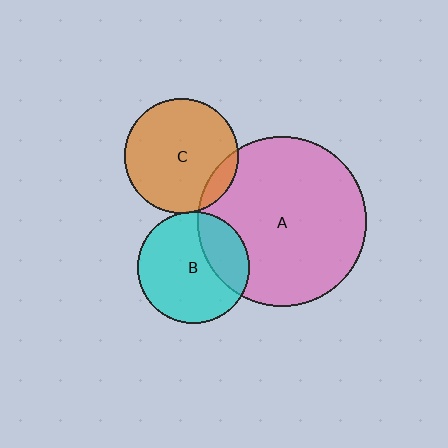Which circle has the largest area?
Circle A (pink).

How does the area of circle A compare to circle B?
Approximately 2.3 times.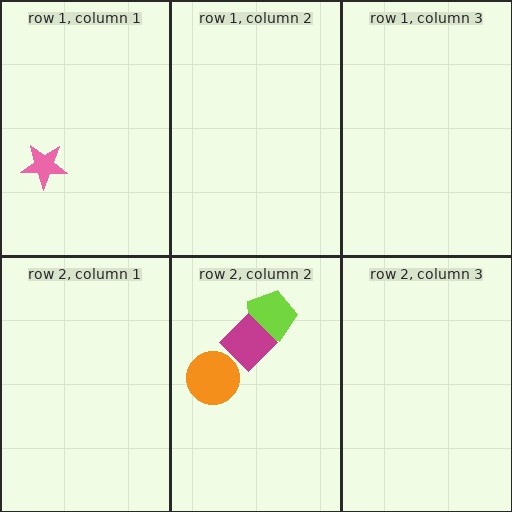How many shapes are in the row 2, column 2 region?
3.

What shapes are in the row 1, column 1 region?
The pink star.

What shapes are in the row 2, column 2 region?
The lime pentagon, the magenta diamond, the orange circle.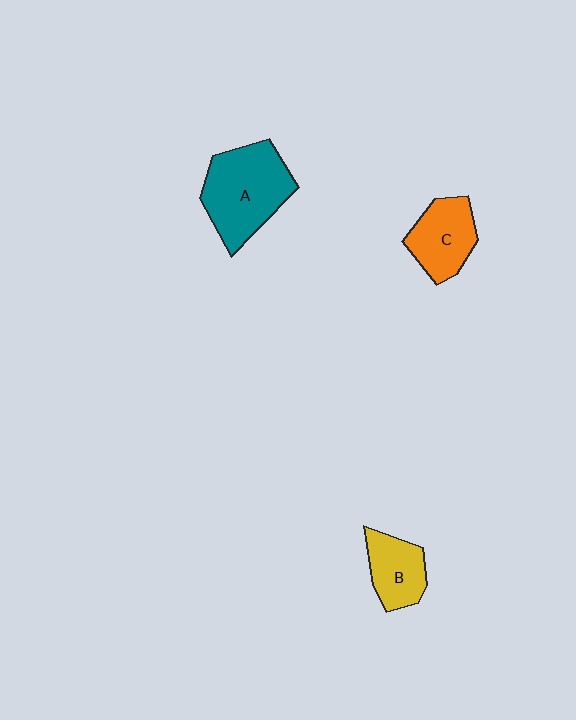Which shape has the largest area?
Shape A (teal).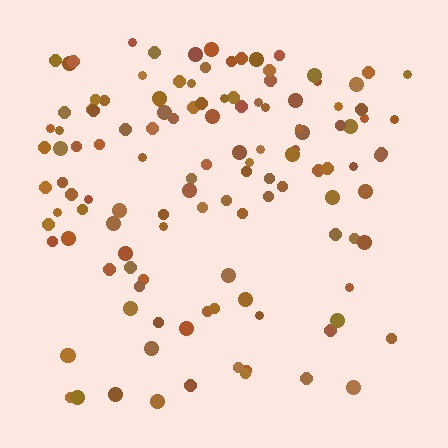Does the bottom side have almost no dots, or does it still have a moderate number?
Still a moderate number, just noticeably fewer than the top.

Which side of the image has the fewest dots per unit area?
The bottom.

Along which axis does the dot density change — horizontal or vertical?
Vertical.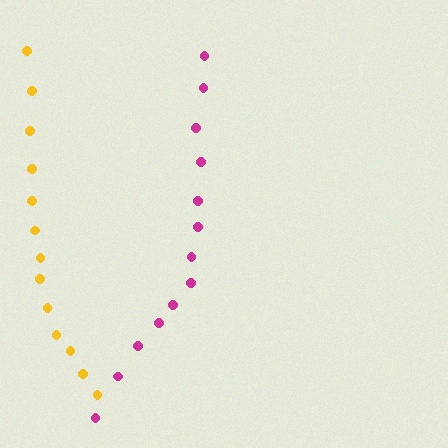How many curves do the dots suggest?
There are 2 distinct paths.